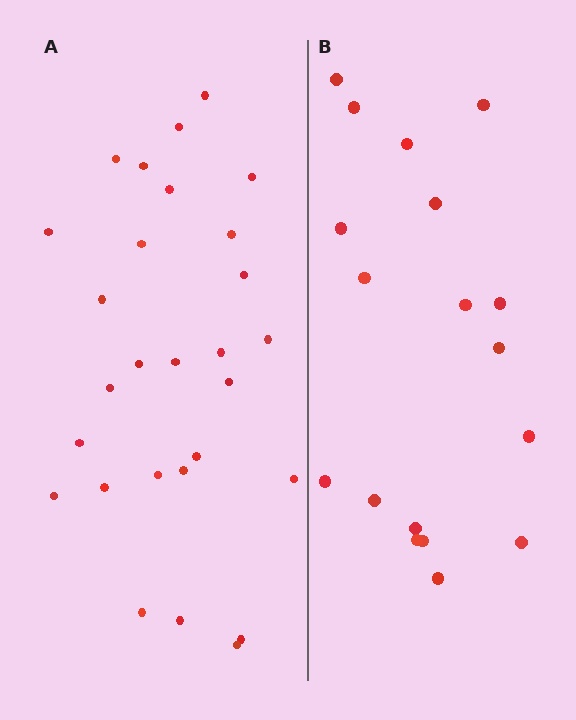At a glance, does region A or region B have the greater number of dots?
Region A (the left region) has more dots.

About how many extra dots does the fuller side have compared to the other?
Region A has roughly 10 or so more dots than region B.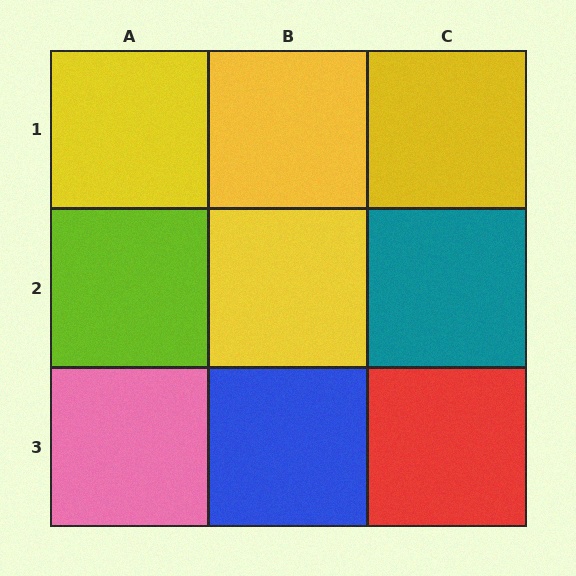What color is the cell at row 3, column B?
Blue.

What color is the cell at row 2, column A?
Lime.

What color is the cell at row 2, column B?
Yellow.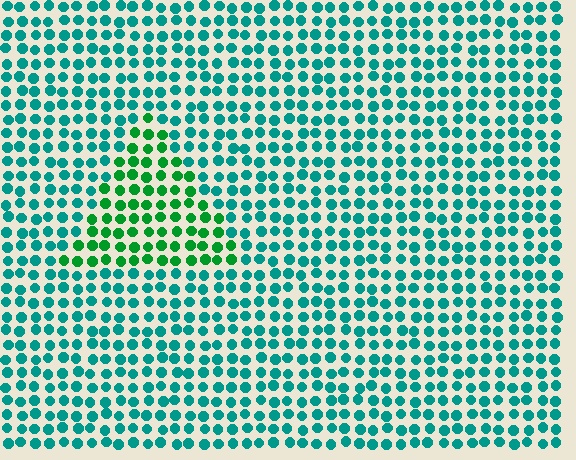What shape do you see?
I see a triangle.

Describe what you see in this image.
The image is filled with small teal elements in a uniform arrangement. A triangle-shaped region is visible where the elements are tinted to a slightly different hue, forming a subtle color boundary.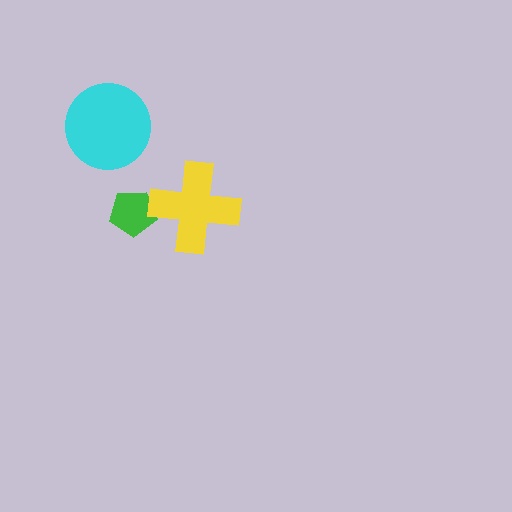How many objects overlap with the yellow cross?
1 object overlaps with the yellow cross.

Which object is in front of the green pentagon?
The yellow cross is in front of the green pentagon.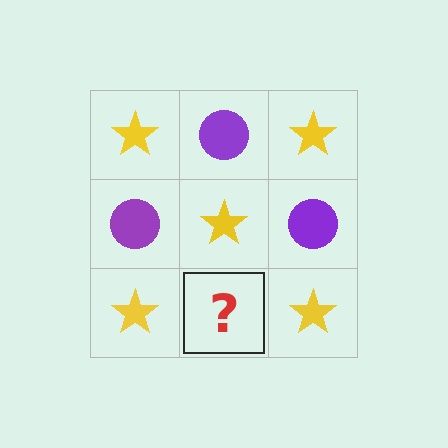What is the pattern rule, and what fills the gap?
The rule is that it alternates yellow star and purple circle in a checkerboard pattern. The gap should be filled with a purple circle.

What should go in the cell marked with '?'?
The missing cell should contain a purple circle.